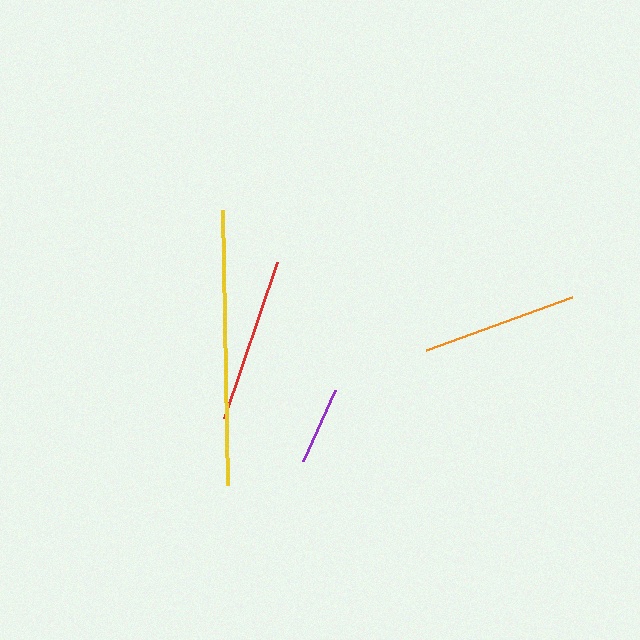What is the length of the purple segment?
The purple segment is approximately 78 pixels long.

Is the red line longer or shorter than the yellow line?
The yellow line is longer than the red line.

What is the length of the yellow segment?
The yellow segment is approximately 275 pixels long.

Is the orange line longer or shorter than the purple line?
The orange line is longer than the purple line.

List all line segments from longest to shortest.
From longest to shortest: yellow, red, orange, purple.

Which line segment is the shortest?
The purple line is the shortest at approximately 78 pixels.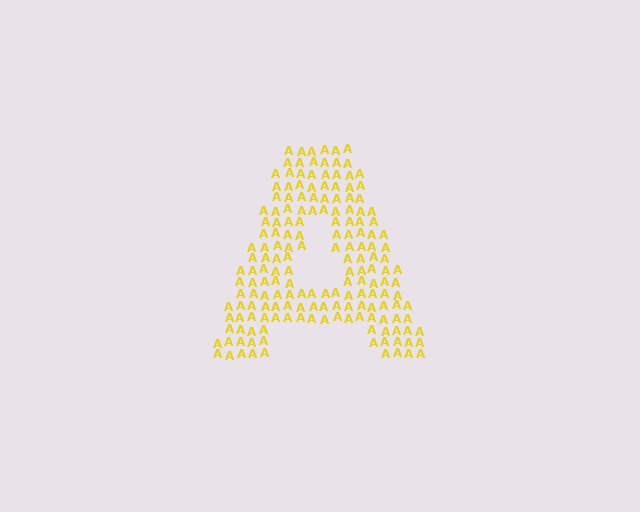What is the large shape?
The large shape is the letter A.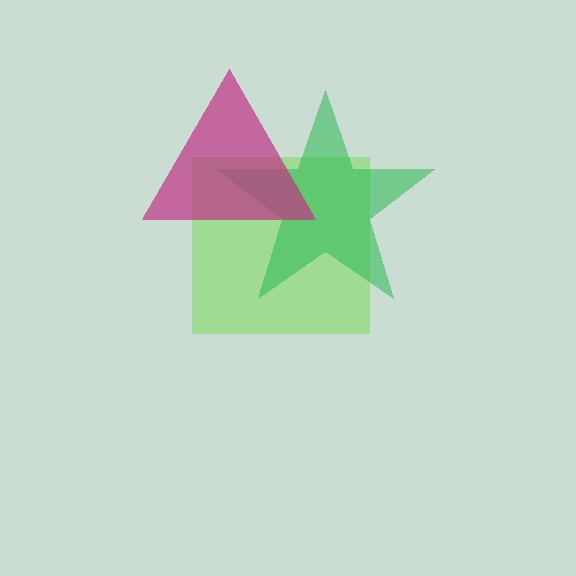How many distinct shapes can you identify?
There are 3 distinct shapes: a lime square, a green star, a magenta triangle.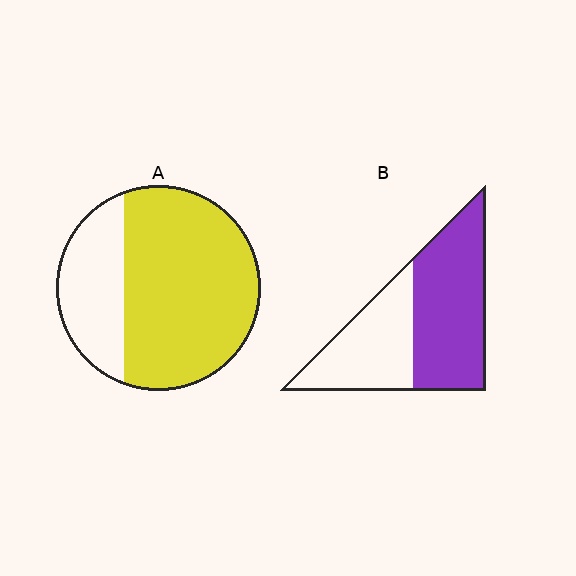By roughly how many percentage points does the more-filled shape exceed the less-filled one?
By roughly 15 percentage points (A over B).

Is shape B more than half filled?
Yes.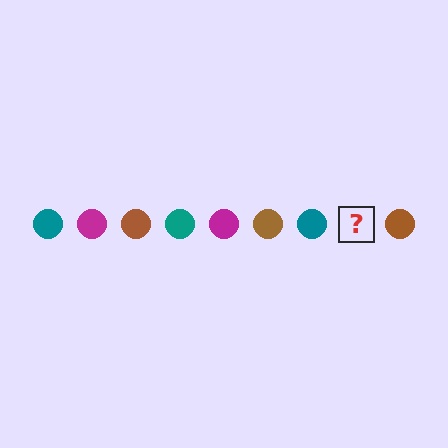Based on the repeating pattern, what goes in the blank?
The blank should be a magenta circle.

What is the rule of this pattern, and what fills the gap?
The rule is that the pattern cycles through teal, magenta, brown circles. The gap should be filled with a magenta circle.